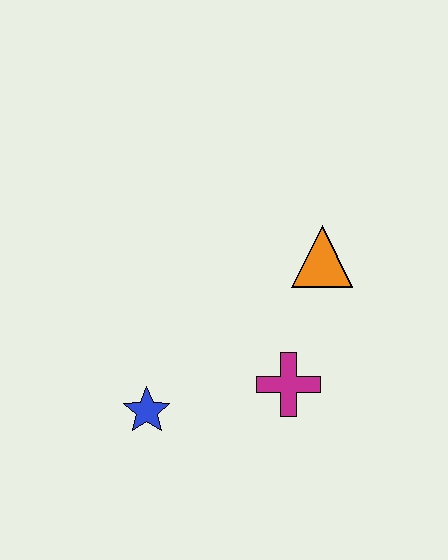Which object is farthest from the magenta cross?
The blue star is farthest from the magenta cross.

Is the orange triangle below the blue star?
No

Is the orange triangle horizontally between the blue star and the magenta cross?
No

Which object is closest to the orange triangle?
The magenta cross is closest to the orange triangle.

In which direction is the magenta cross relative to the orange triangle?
The magenta cross is below the orange triangle.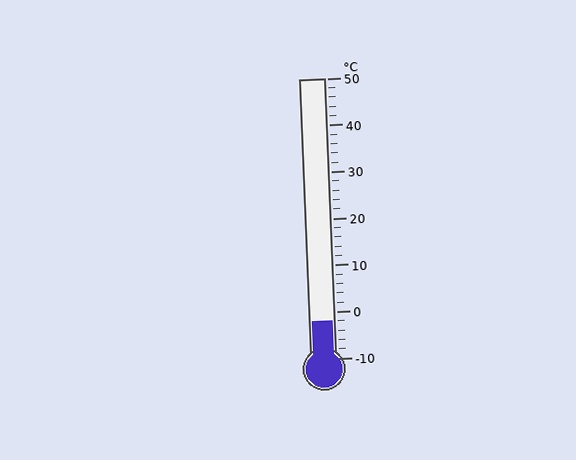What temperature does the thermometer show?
The thermometer shows approximately -2°C.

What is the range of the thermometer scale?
The thermometer scale ranges from -10°C to 50°C.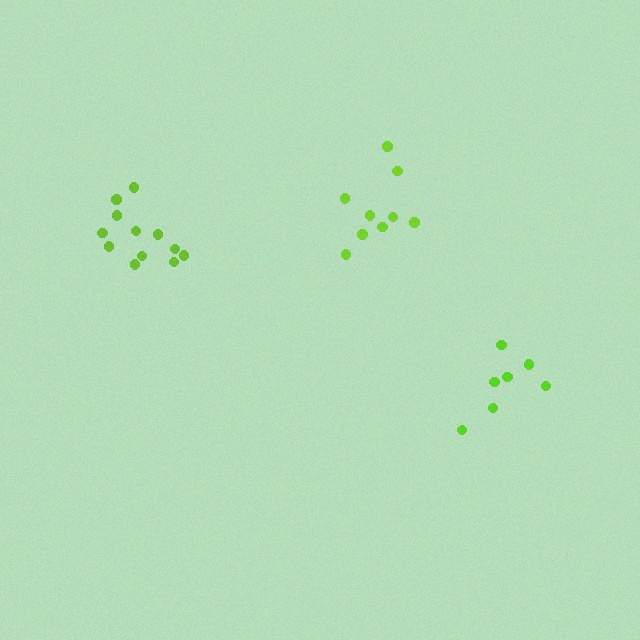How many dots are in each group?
Group 1: 7 dots, Group 2: 9 dots, Group 3: 12 dots (28 total).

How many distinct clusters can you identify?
There are 3 distinct clusters.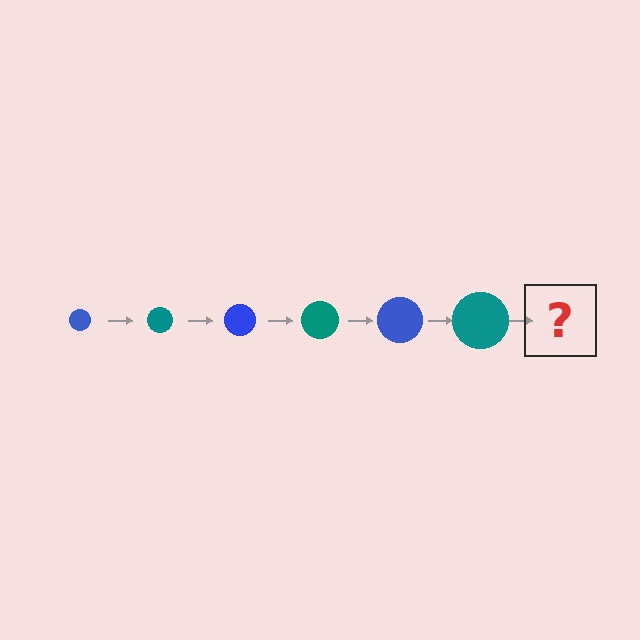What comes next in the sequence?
The next element should be a blue circle, larger than the previous one.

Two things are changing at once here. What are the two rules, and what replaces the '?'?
The two rules are that the circle grows larger each step and the color cycles through blue and teal. The '?' should be a blue circle, larger than the previous one.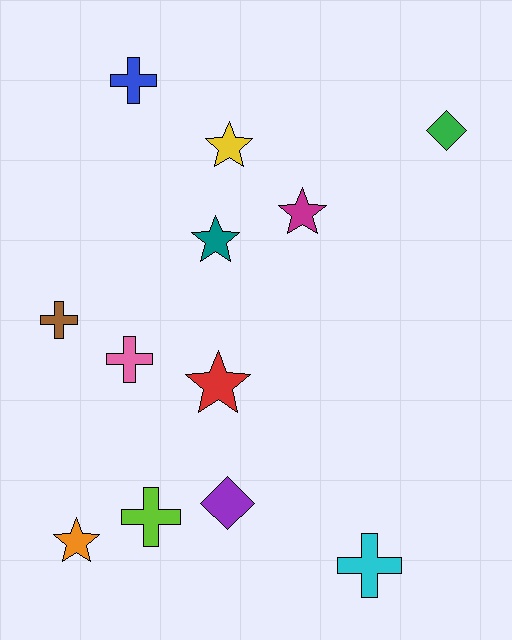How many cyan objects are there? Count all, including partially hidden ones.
There is 1 cyan object.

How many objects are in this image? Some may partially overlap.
There are 12 objects.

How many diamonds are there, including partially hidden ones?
There are 2 diamonds.